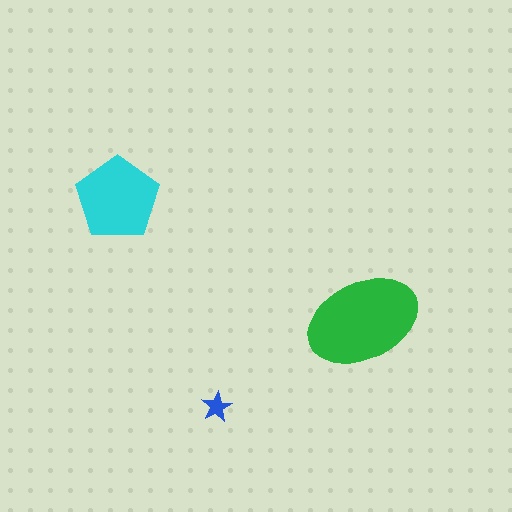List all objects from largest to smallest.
The green ellipse, the cyan pentagon, the blue star.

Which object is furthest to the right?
The green ellipse is rightmost.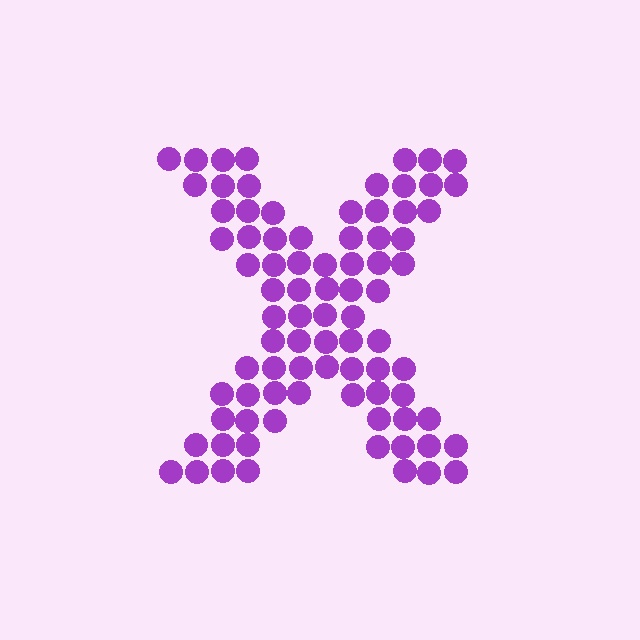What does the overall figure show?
The overall figure shows the letter X.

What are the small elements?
The small elements are circles.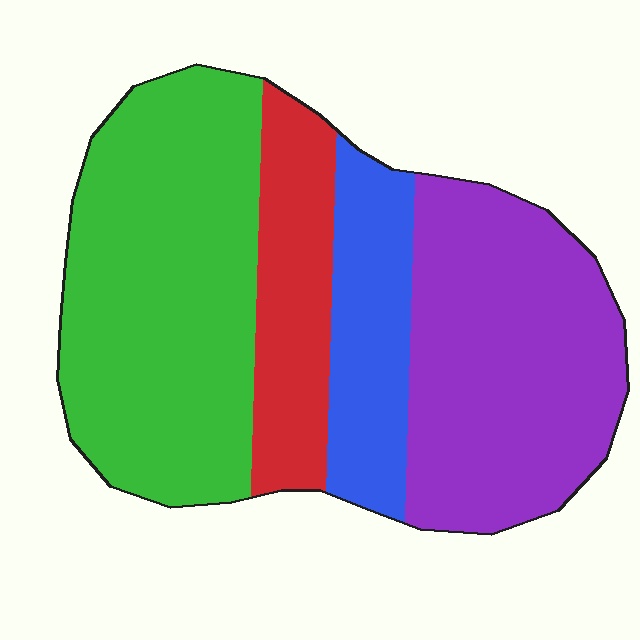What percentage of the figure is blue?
Blue takes up about one eighth (1/8) of the figure.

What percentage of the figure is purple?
Purple takes up about one third (1/3) of the figure.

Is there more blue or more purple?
Purple.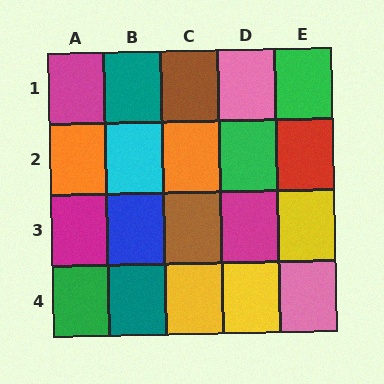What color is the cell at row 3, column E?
Yellow.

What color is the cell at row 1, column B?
Teal.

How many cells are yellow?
3 cells are yellow.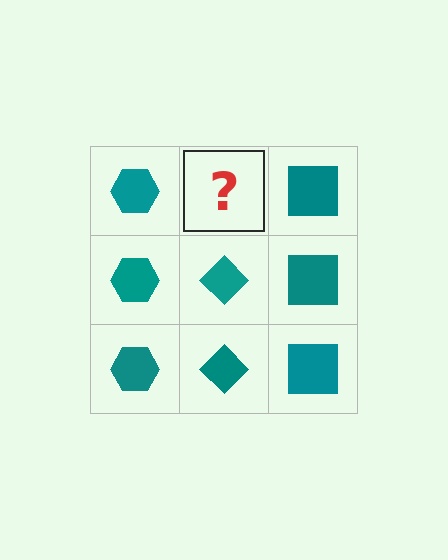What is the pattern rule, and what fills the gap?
The rule is that each column has a consistent shape. The gap should be filled with a teal diamond.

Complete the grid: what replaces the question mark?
The question mark should be replaced with a teal diamond.